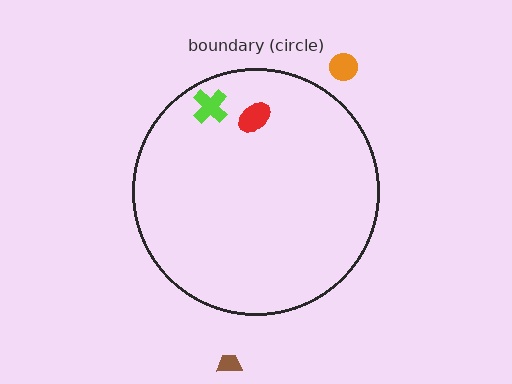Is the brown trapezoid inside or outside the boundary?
Outside.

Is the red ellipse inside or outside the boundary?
Inside.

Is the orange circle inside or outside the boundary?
Outside.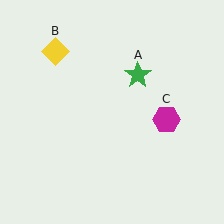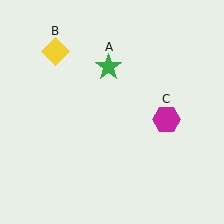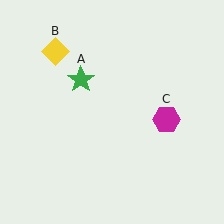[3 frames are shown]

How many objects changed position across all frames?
1 object changed position: green star (object A).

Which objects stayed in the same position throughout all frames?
Yellow diamond (object B) and magenta hexagon (object C) remained stationary.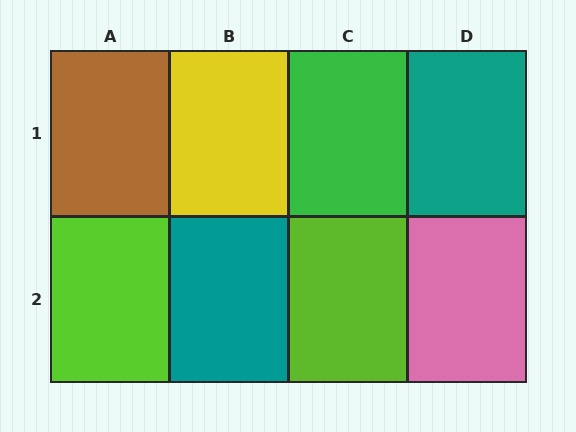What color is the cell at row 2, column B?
Teal.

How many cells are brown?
1 cell is brown.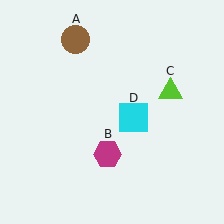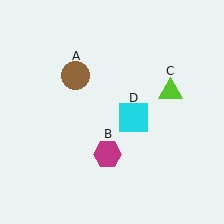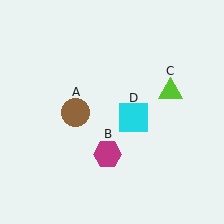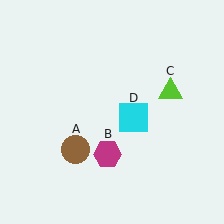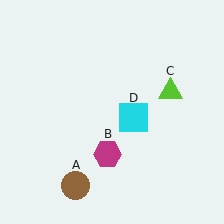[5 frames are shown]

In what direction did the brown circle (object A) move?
The brown circle (object A) moved down.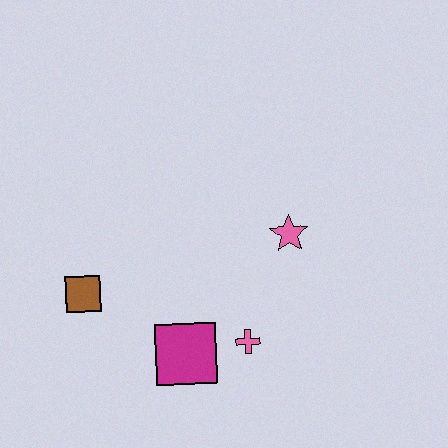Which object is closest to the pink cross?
The magenta square is closest to the pink cross.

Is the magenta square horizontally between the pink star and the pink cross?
No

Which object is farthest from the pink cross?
The brown square is farthest from the pink cross.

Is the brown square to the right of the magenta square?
No